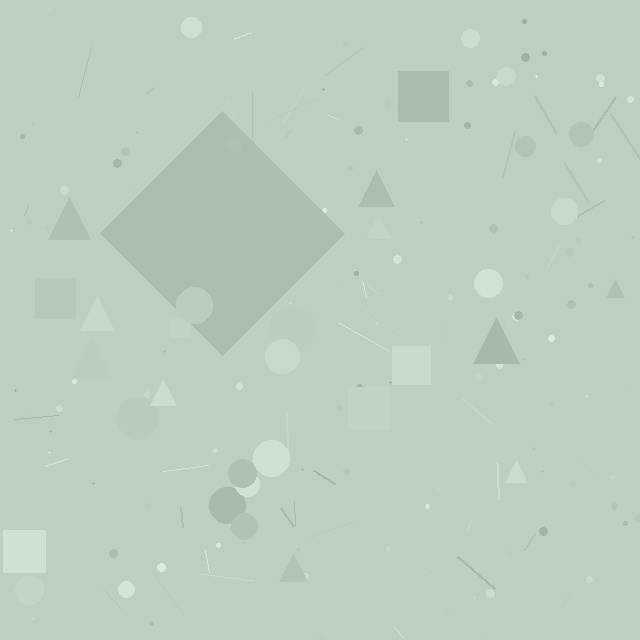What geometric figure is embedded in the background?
A diamond is embedded in the background.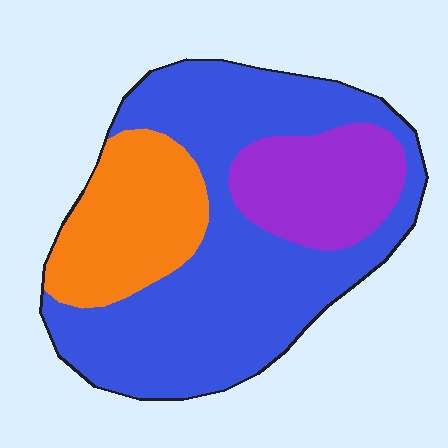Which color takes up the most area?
Blue, at roughly 60%.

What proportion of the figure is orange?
Orange covers about 20% of the figure.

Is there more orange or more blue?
Blue.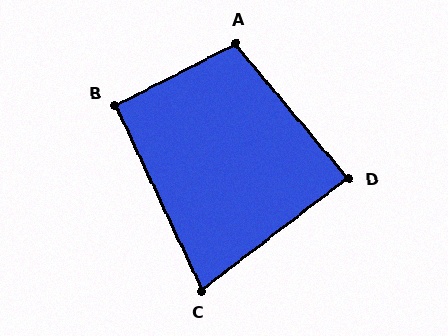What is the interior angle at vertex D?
Approximately 88 degrees (approximately right).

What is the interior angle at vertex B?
Approximately 92 degrees (approximately right).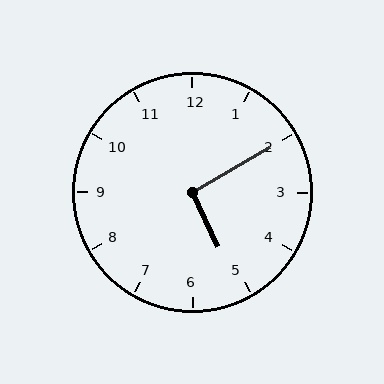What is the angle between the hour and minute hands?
Approximately 95 degrees.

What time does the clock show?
5:10.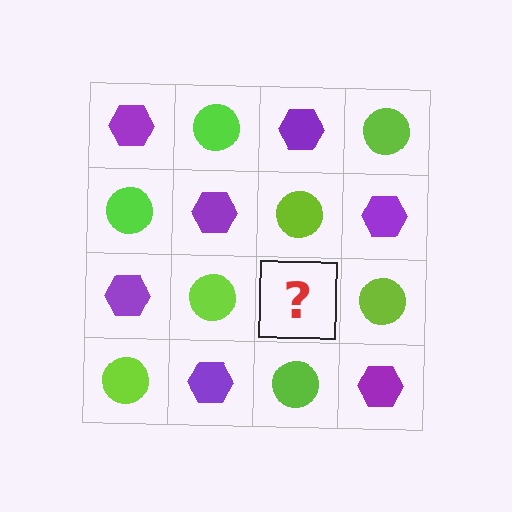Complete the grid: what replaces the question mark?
The question mark should be replaced with a purple hexagon.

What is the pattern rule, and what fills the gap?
The rule is that it alternates purple hexagon and lime circle in a checkerboard pattern. The gap should be filled with a purple hexagon.